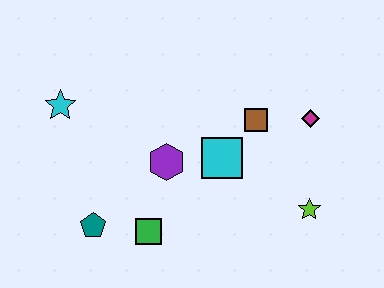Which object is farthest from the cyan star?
The lime star is farthest from the cyan star.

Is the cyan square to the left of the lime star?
Yes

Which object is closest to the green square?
The teal pentagon is closest to the green square.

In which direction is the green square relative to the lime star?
The green square is to the left of the lime star.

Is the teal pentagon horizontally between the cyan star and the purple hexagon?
Yes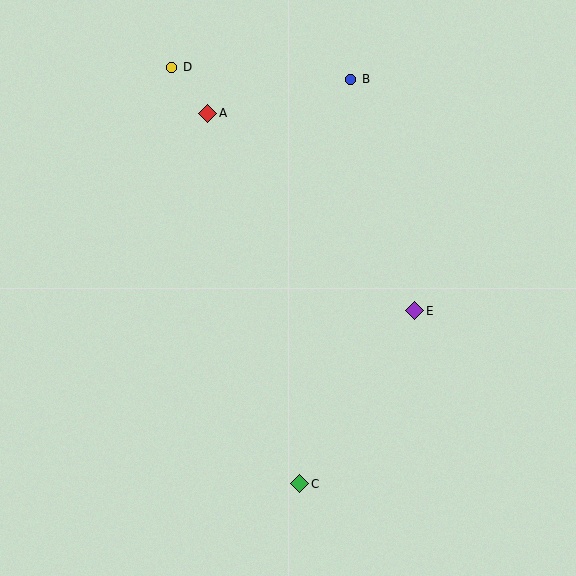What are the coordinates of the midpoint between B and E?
The midpoint between B and E is at (383, 195).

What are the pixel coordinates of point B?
Point B is at (351, 79).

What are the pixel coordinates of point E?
Point E is at (415, 311).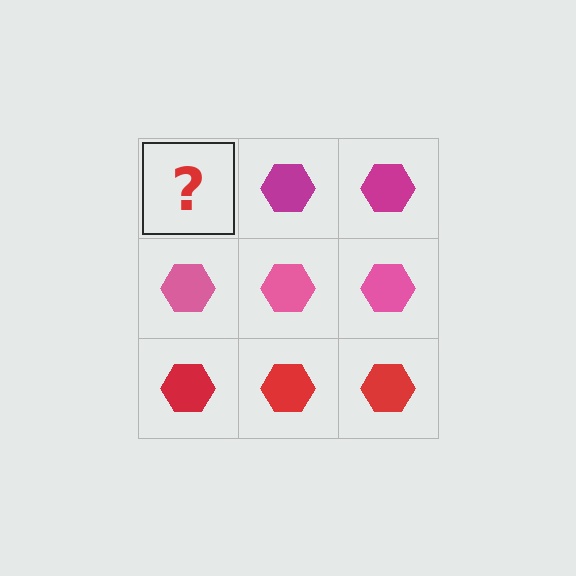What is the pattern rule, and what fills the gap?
The rule is that each row has a consistent color. The gap should be filled with a magenta hexagon.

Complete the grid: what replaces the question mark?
The question mark should be replaced with a magenta hexagon.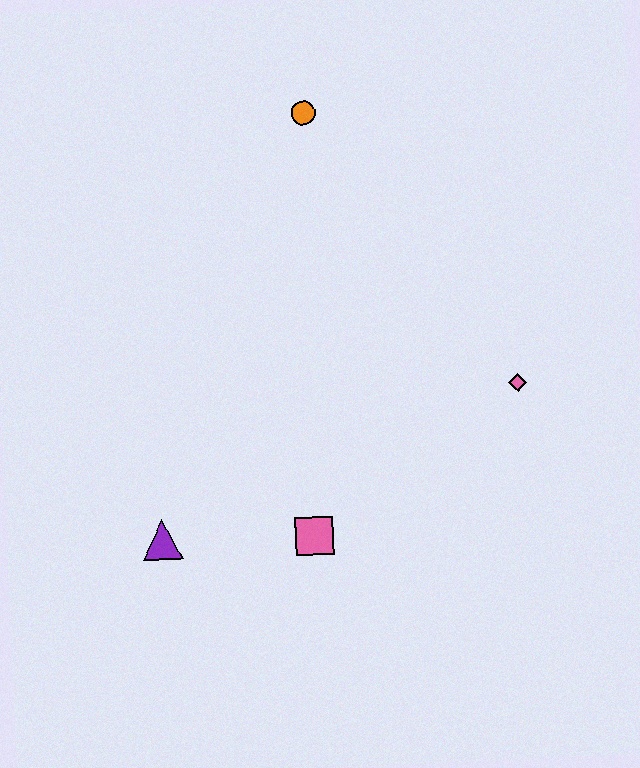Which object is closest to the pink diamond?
The pink square is closest to the pink diamond.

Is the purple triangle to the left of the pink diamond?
Yes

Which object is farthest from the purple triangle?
The orange circle is farthest from the purple triangle.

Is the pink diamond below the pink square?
No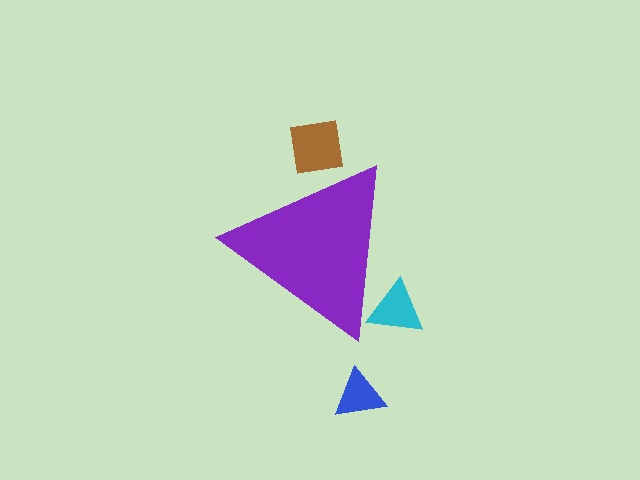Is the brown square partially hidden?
Yes, the brown square is partially hidden behind the purple triangle.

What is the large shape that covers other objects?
A purple triangle.